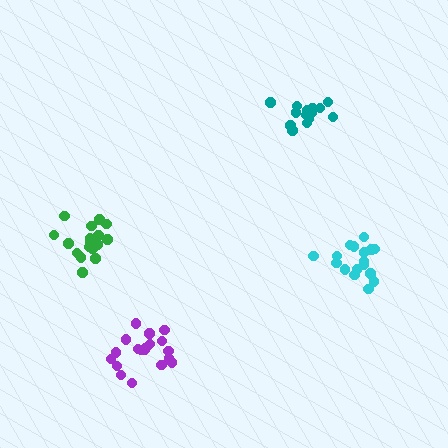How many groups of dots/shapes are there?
There are 4 groups.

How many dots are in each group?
Group 1: 17 dots, Group 2: 19 dots, Group 3: 14 dots, Group 4: 19 dots (69 total).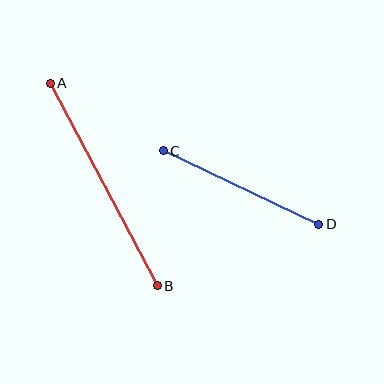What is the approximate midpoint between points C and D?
The midpoint is at approximately (241, 188) pixels.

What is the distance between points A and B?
The distance is approximately 229 pixels.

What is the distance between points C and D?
The distance is approximately 172 pixels.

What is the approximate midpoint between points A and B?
The midpoint is at approximately (104, 184) pixels.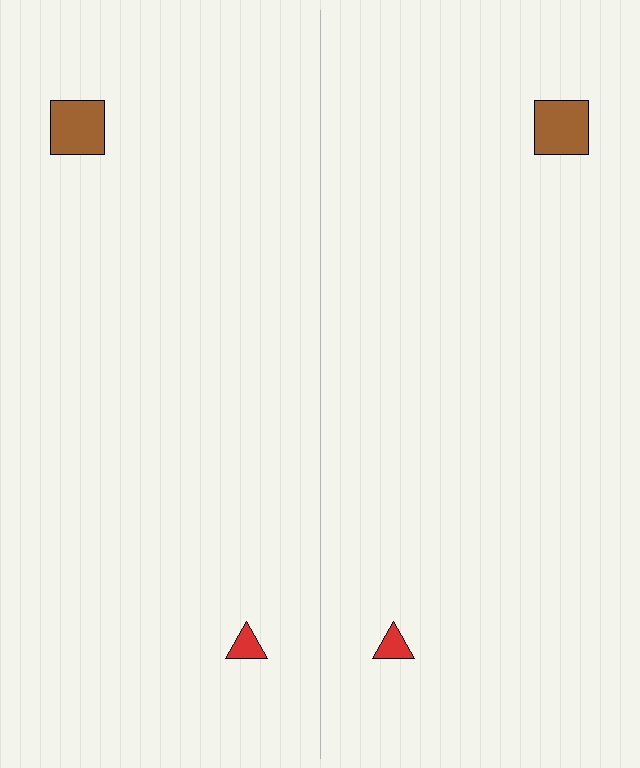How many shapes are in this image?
There are 4 shapes in this image.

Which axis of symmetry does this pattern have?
The pattern has a vertical axis of symmetry running through the center of the image.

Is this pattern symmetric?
Yes, this pattern has bilateral (reflection) symmetry.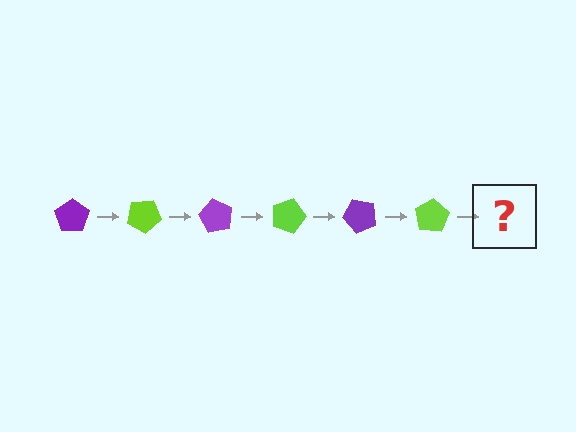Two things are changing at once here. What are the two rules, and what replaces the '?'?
The two rules are that it rotates 30 degrees each step and the color cycles through purple and lime. The '?' should be a purple pentagon, rotated 180 degrees from the start.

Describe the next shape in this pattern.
It should be a purple pentagon, rotated 180 degrees from the start.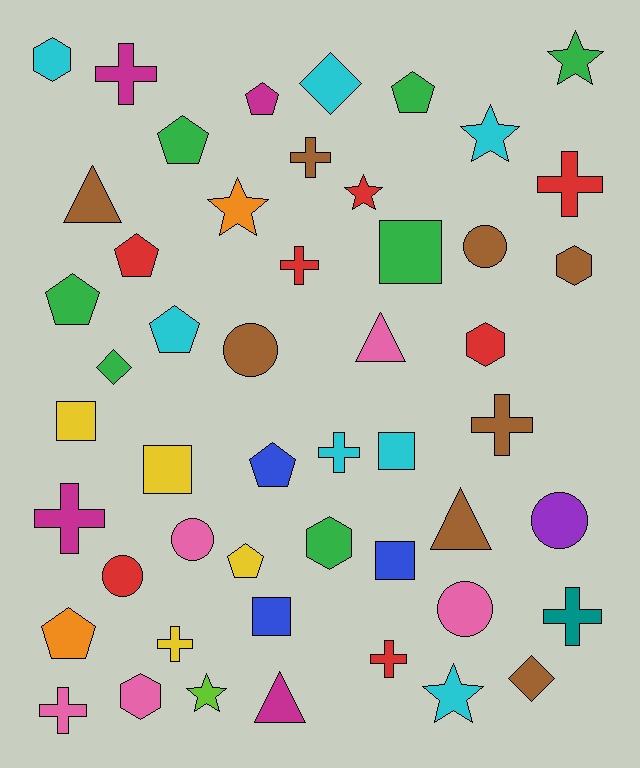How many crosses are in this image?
There are 11 crosses.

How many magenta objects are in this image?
There are 4 magenta objects.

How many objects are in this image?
There are 50 objects.